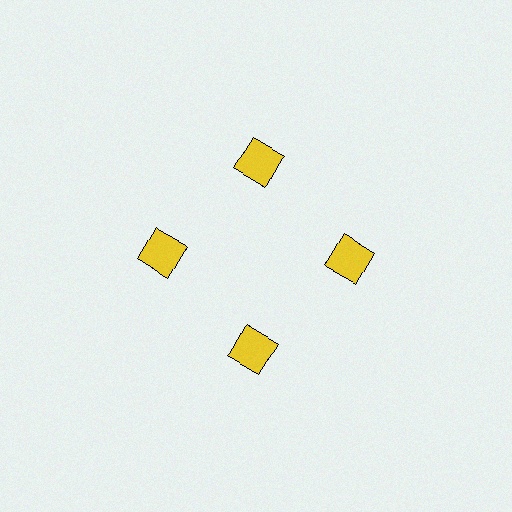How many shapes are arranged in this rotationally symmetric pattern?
There are 4 shapes, arranged in 4 groups of 1.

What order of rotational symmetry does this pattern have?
This pattern has 4-fold rotational symmetry.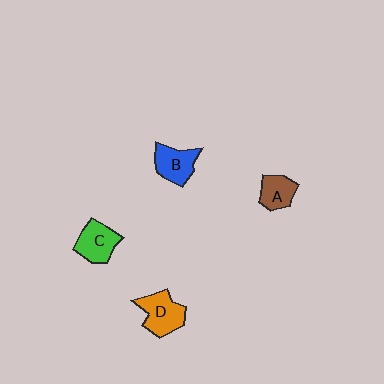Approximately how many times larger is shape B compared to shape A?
Approximately 1.2 times.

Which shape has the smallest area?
Shape A (brown).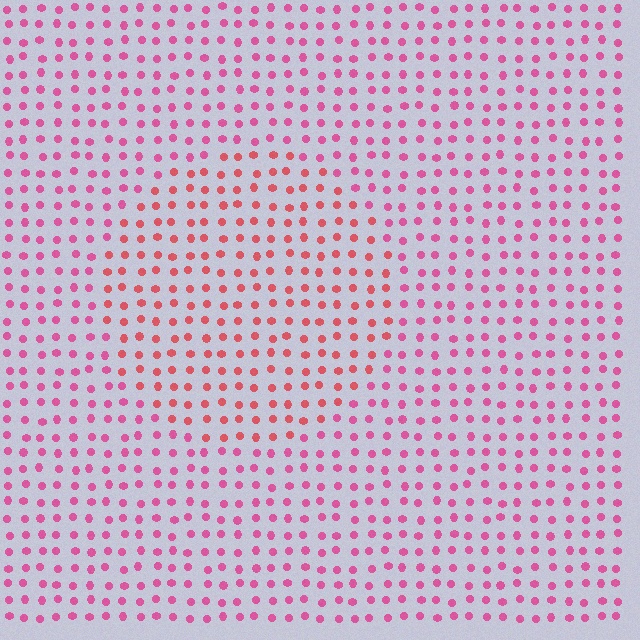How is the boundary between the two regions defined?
The boundary is defined purely by a slight shift in hue (about 26 degrees). Spacing, size, and orientation are identical on both sides.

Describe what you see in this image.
The image is filled with small pink elements in a uniform arrangement. A circle-shaped region is visible where the elements are tinted to a slightly different hue, forming a subtle color boundary.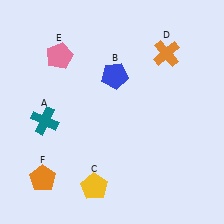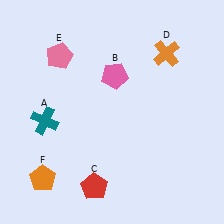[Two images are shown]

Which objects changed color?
B changed from blue to pink. C changed from yellow to red.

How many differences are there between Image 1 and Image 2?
There are 2 differences between the two images.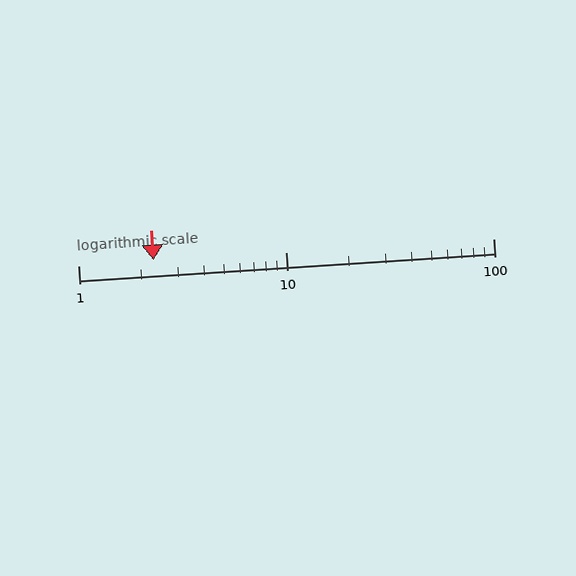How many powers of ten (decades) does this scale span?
The scale spans 2 decades, from 1 to 100.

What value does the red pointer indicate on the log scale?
The pointer indicates approximately 2.3.